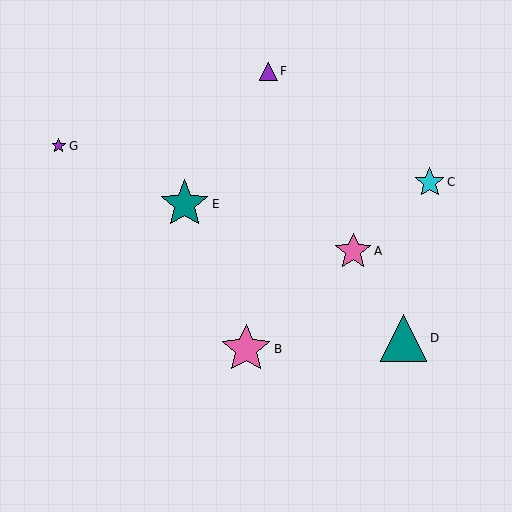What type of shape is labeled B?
Shape B is a pink star.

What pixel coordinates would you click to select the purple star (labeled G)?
Click at (59, 146) to select the purple star G.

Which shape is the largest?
The pink star (labeled B) is the largest.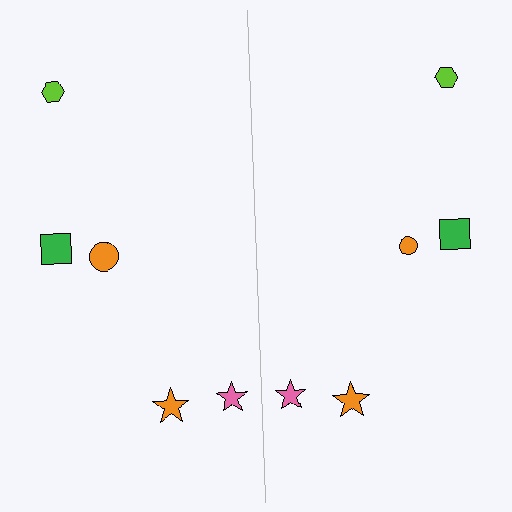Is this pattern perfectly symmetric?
No, the pattern is not perfectly symmetric. The orange circle on the right side has a different size than its mirror counterpart.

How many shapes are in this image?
There are 10 shapes in this image.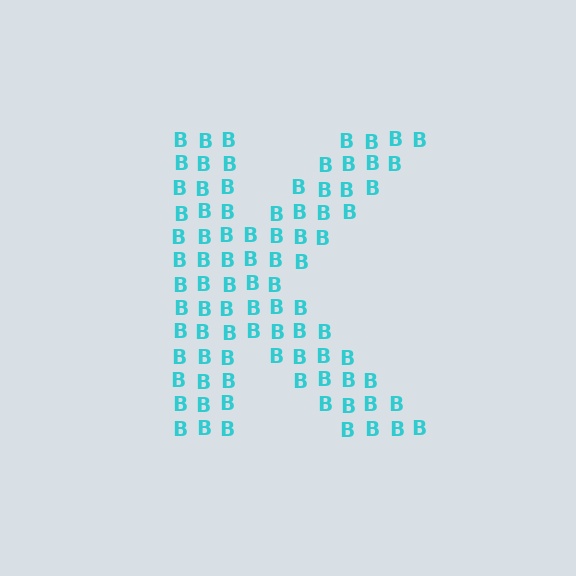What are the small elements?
The small elements are letter B's.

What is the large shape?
The large shape is the letter K.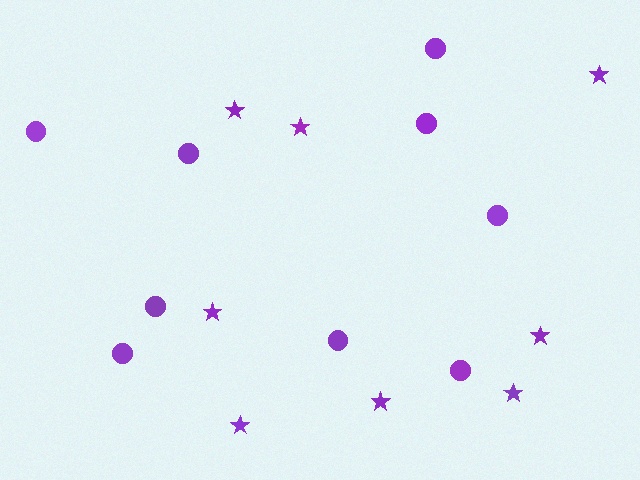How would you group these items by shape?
There are 2 groups: one group of stars (8) and one group of circles (9).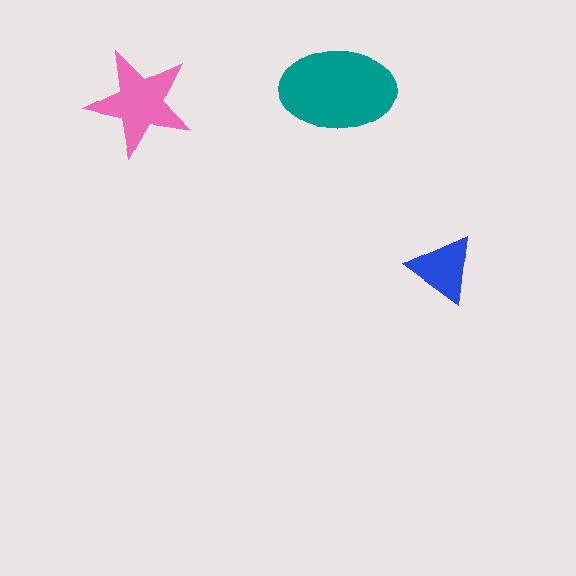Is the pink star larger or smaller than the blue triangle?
Larger.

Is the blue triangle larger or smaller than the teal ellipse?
Smaller.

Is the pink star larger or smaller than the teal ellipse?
Smaller.